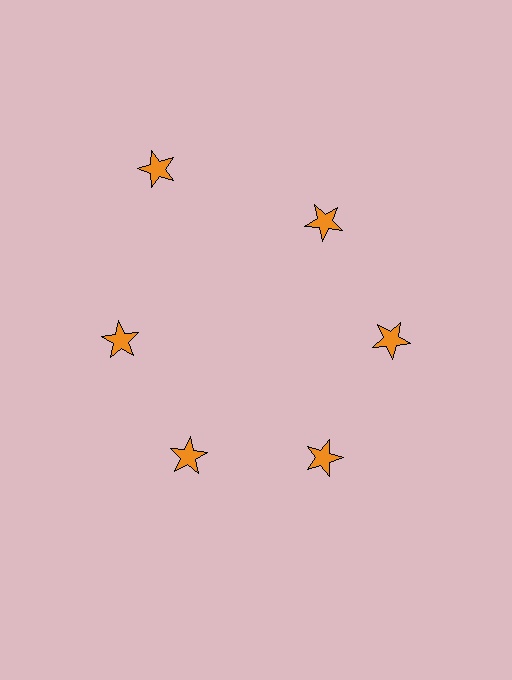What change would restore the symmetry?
The symmetry would be restored by moving it inward, back onto the ring so that all 6 stars sit at equal angles and equal distance from the center.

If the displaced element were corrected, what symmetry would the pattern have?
It would have 6-fold rotational symmetry — the pattern would map onto itself every 60 degrees.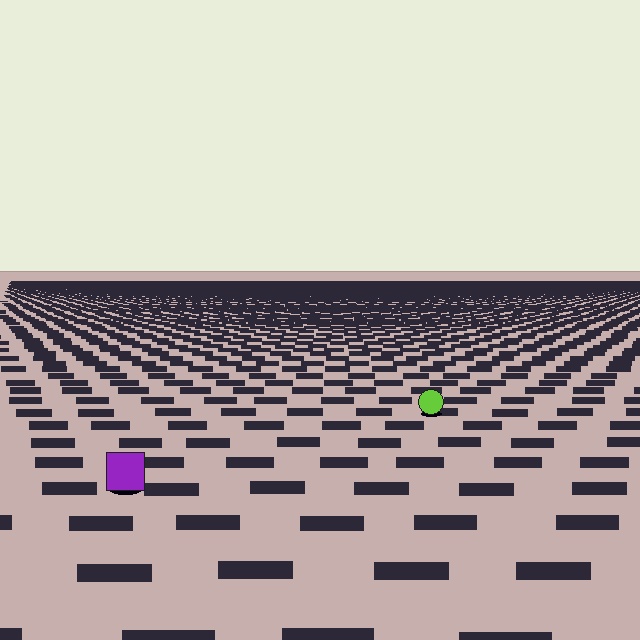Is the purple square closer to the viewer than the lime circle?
Yes. The purple square is closer — you can tell from the texture gradient: the ground texture is coarser near it.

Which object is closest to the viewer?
The purple square is closest. The texture marks near it are larger and more spread out.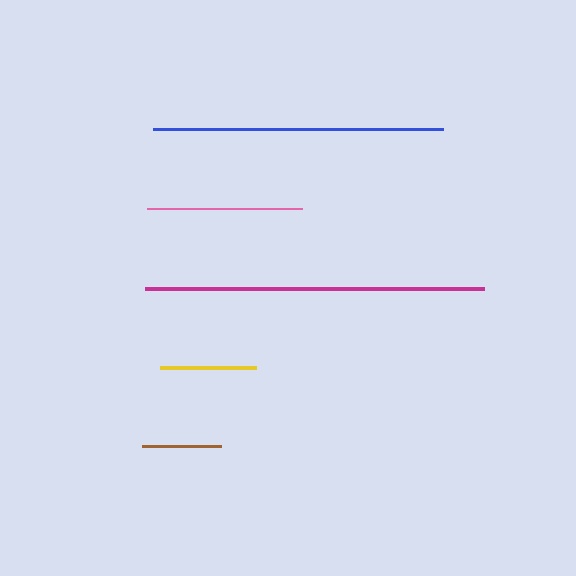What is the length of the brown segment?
The brown segment is approximately 79 pixels long.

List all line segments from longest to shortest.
From longest to shortest: magenta, blue, pink, yellow, brown.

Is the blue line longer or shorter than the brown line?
The blue line is longer than the brown line.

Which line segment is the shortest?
The brown line is the shortest at approximately 79 pixels.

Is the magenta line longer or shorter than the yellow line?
The magenta line is longer than the yellow line.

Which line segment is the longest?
The magenta line is the longest at approximately 338 pixels.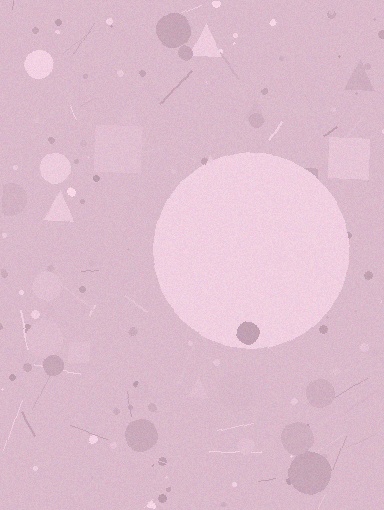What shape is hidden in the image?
A circle is hidden in the image.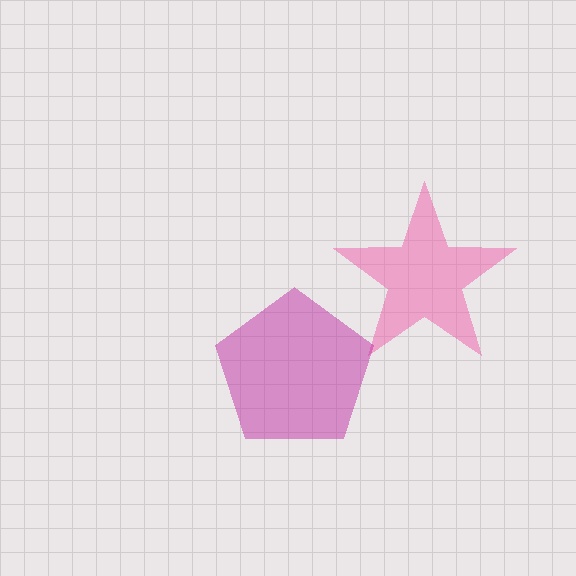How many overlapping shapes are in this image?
There are 2 overlapping shapes in the image.